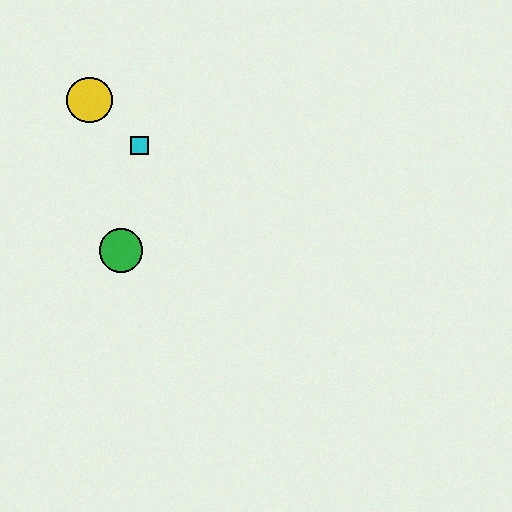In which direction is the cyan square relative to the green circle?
The cyan square is above the green circle.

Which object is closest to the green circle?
The cyan square is closest to the green circle.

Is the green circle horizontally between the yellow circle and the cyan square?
Yes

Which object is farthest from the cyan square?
The green circle is farthest from the cyan square.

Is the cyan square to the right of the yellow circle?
Yes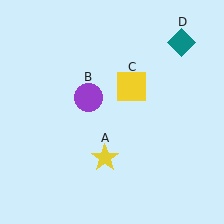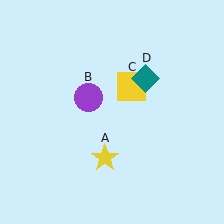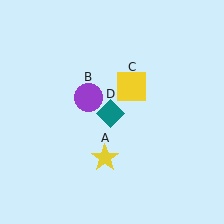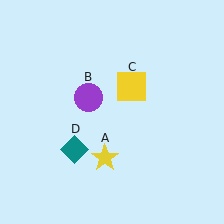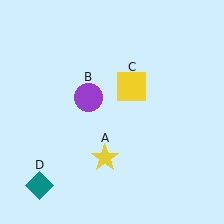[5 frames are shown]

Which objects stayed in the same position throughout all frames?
Yellow star (object A) and purple circle (object B) and yellow square (object C) remained stationary.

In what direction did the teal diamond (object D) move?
The teal diamond (object D) moved down and to the left.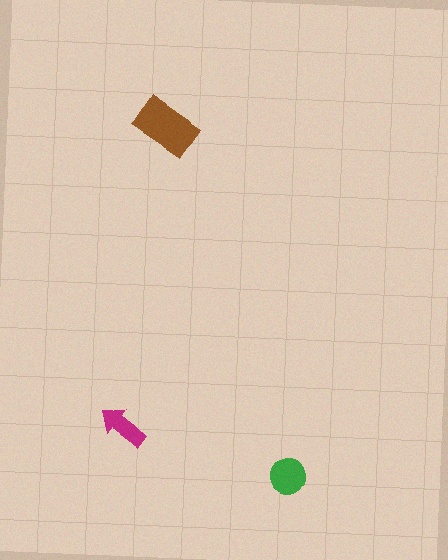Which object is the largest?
The brown rectangle.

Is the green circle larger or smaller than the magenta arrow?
Larger.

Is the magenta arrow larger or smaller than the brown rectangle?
Smaller.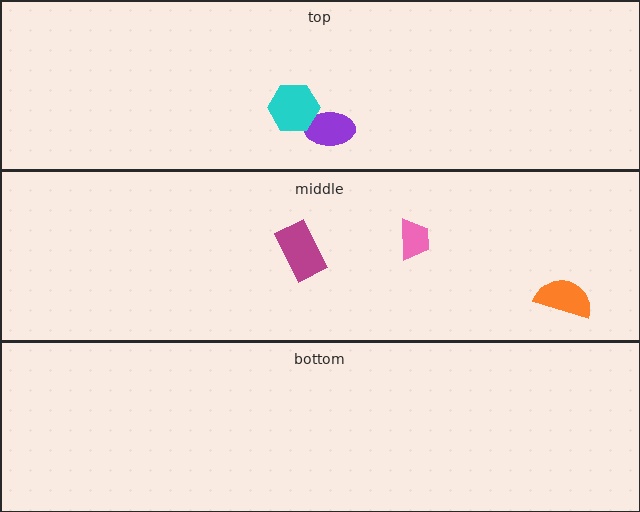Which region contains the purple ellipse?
The top region.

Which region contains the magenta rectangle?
The middle region.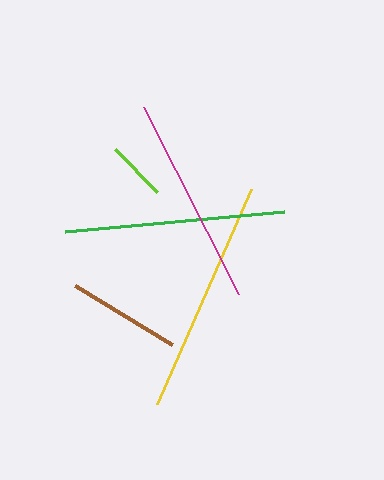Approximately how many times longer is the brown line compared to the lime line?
The brown line is approximately 1.9 times the length of the lime line.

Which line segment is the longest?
The yellow line is the longest at approximately 235 pixels.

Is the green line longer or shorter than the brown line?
The green line is longer than the brown line.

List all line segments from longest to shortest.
From longest to shortest: yellow, green, magenta, brown, lime.